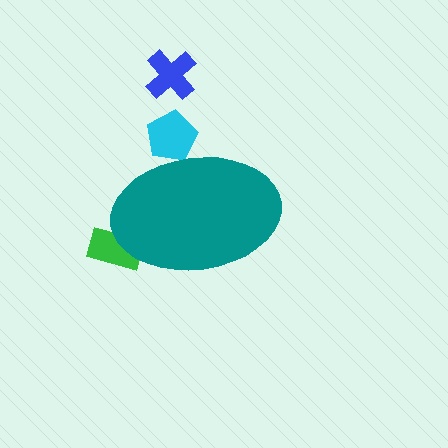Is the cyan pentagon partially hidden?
Yes, the cyan pentagon is partially hidden behind the teal ellipse.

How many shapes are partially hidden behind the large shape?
2 shapes are partially hidden.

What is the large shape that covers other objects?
A teal ellipse.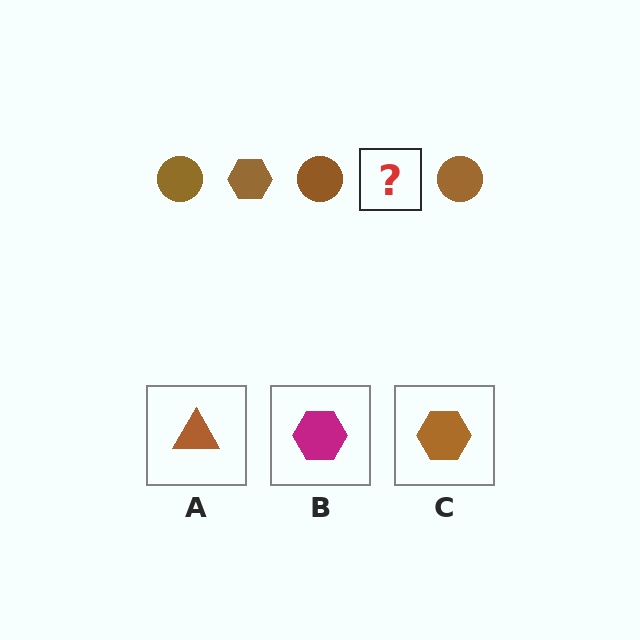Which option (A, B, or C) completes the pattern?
C.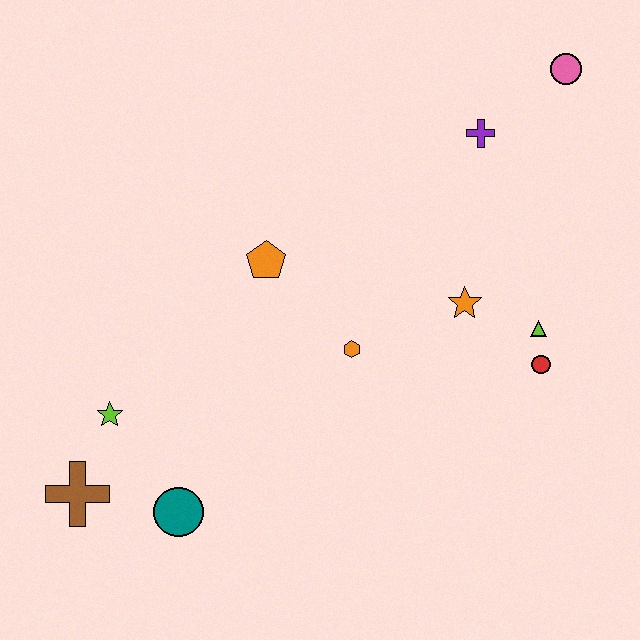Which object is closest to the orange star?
The lime triangle is closest to the orange star.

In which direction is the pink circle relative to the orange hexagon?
The pink circle is above the orange hexagon.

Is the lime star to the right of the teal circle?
No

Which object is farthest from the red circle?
The brown cross is farthest from the red circle.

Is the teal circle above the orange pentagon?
No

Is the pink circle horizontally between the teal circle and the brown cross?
No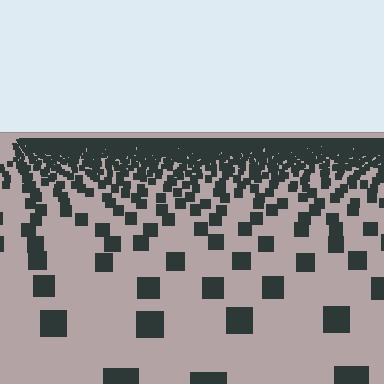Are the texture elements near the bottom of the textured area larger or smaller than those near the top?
Larger. Near the bottom, elements are closer to the viewer and appear at a bigger on-screen size.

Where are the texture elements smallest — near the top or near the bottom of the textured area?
Near the top.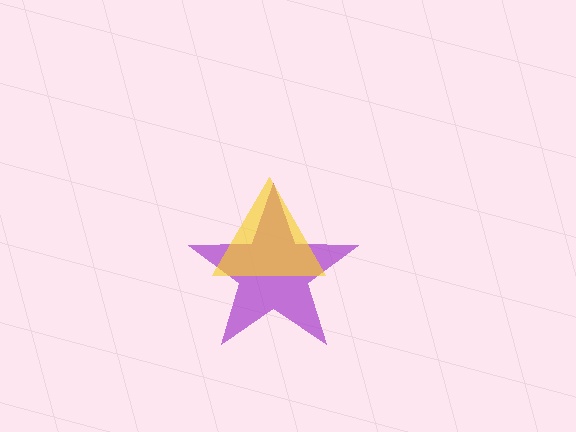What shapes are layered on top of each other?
The layered shapes are: a purple star, a yellow triangle.